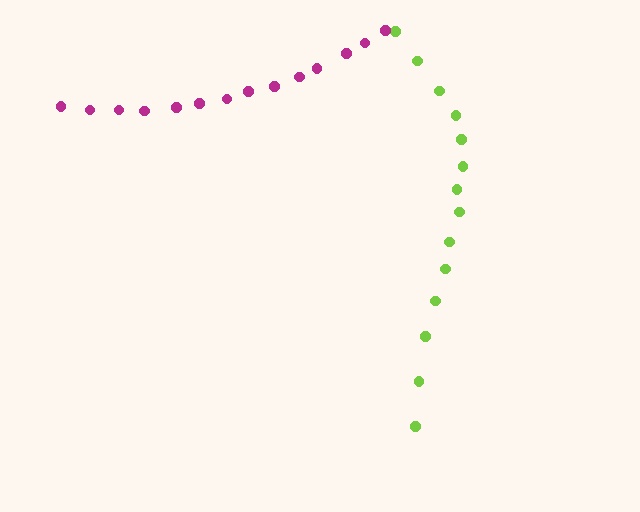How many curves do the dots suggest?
There are 2 distinct paths.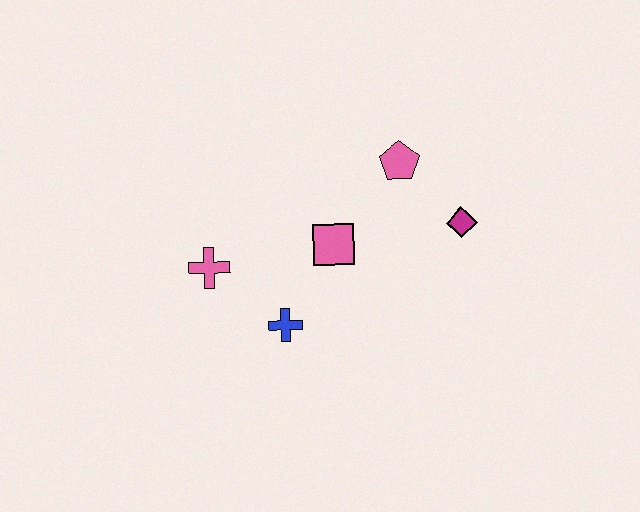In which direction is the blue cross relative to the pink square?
The blue cross is below the pink square.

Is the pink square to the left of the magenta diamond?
Yes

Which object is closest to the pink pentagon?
The magenta diamond is closest to the pink pentagon.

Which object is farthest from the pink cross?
The magenta diamond is farthest from the pink cross.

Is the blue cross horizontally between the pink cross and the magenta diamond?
Yes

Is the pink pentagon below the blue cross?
No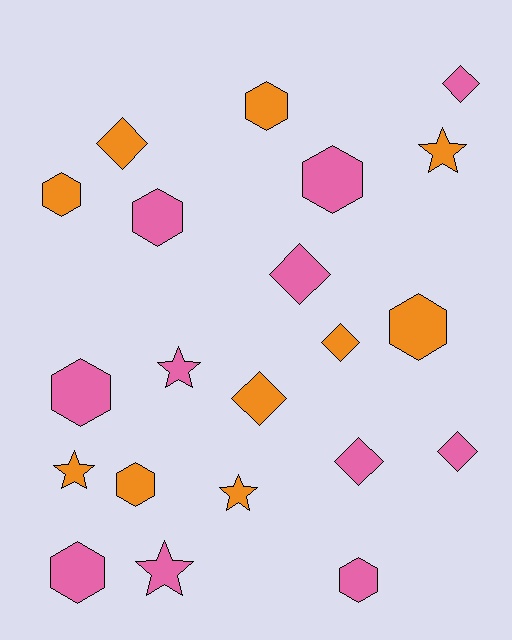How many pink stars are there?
There are 2 pink stars.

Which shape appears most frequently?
Hexagon, with 9 objects.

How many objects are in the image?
There are 21 objects.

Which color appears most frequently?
Pink, with 11 objects.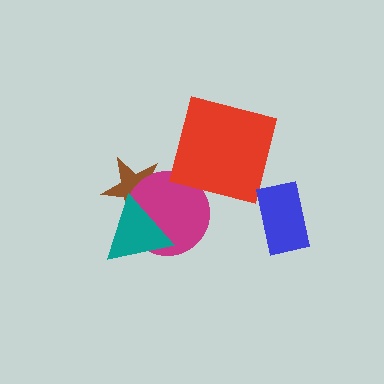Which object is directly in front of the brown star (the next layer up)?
The magenta circle is directly in front of the brown star.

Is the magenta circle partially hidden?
Yes, it is partially covered by another shape.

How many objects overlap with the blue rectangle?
0 objects overlap with the blue rectangle.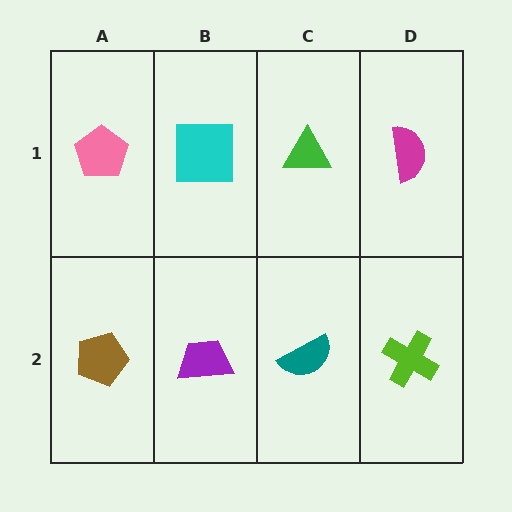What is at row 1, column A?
A pink pentagon.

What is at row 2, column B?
A purple trapezoid.